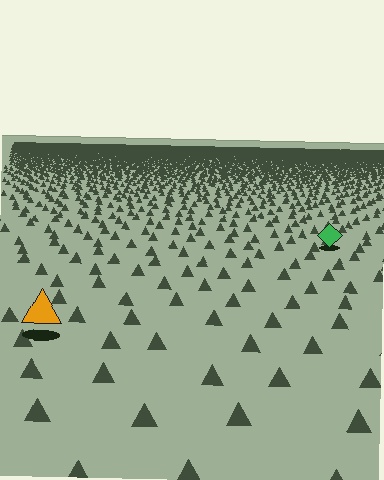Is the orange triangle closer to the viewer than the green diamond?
Yes. The orange triangle is closer — you can tell from the texture gradient: the ground texture is coarser near it.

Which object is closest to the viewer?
The orange triangle is closest. The texture marks near it are larger and more spread out.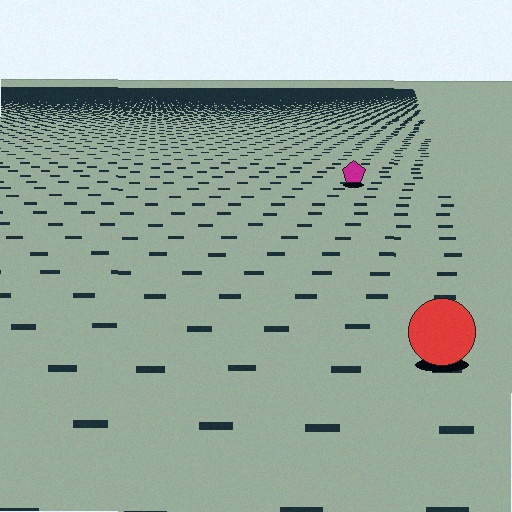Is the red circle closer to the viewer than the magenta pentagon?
Yes. The red circle is closer — you can tell from the texture gradient: the ground texture is coarser near it.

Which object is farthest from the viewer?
The magenta pentagon is farthest from the viewer. It appears smaller and the ground texture around it is denser.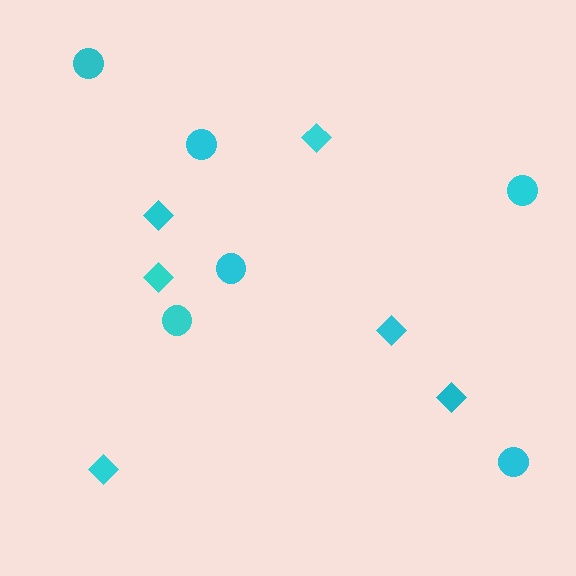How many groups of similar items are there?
There are 2 groups: one group of diamonds (6) and one group of circles (6).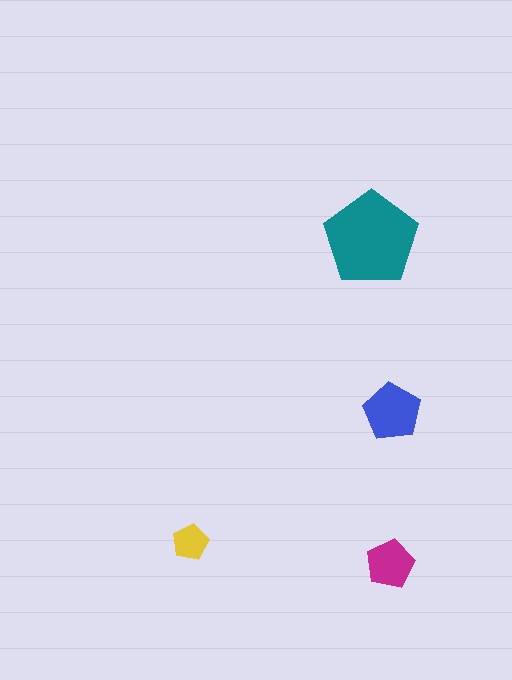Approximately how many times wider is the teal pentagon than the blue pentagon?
About 1.5 times wider.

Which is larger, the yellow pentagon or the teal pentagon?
The teal one.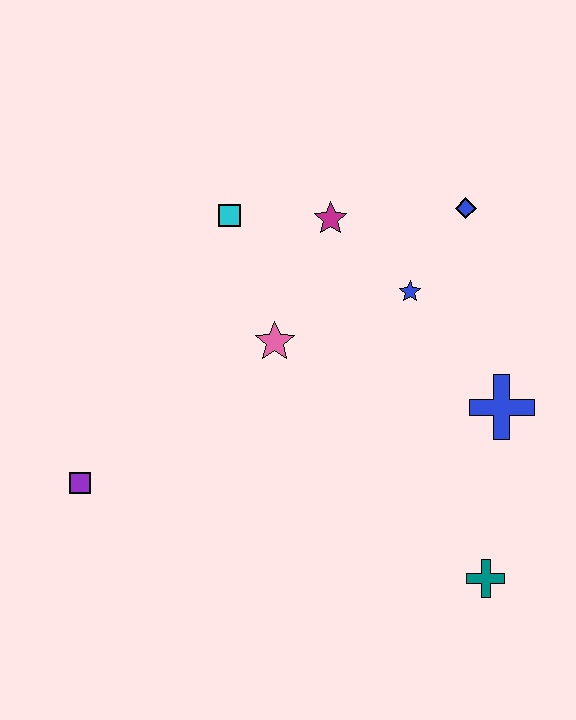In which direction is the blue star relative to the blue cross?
The blue star is above the blue cross.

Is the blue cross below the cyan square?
Yes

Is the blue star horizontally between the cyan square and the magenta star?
No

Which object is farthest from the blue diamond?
The purple square is farthest from the blue diamond.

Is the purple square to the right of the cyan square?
No